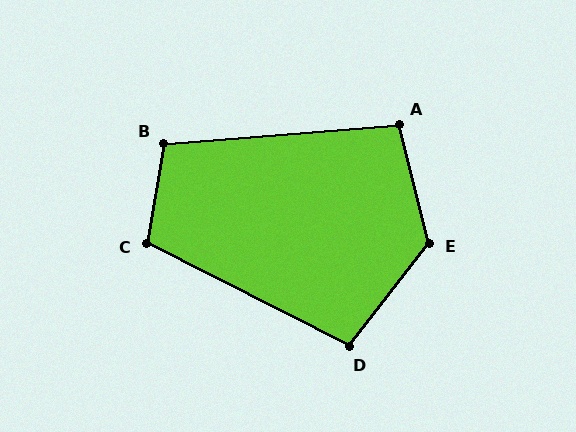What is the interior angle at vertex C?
Approximately 107 degrees (obtuse).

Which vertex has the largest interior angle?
E, at approximately 128 degrees.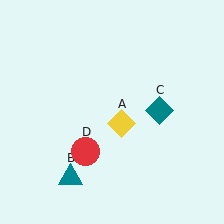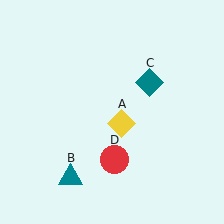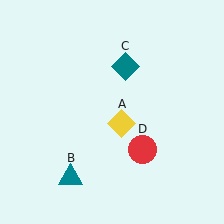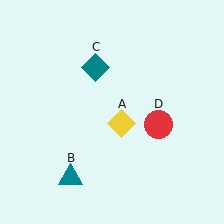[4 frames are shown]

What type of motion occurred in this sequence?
The teal diamond (object C), red circle (object D) rotated counterclockwise around the center of the scene.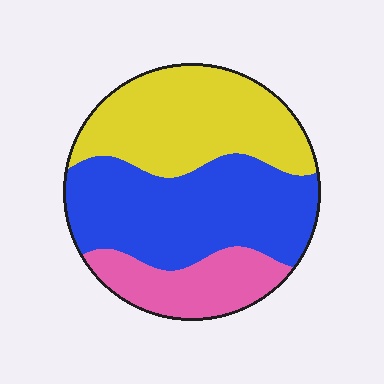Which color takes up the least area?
Pink, at roughly 20%.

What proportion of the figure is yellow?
Yellow takes up about three eighths (3/8) of the figure.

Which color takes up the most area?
Blue, at roughly 45%.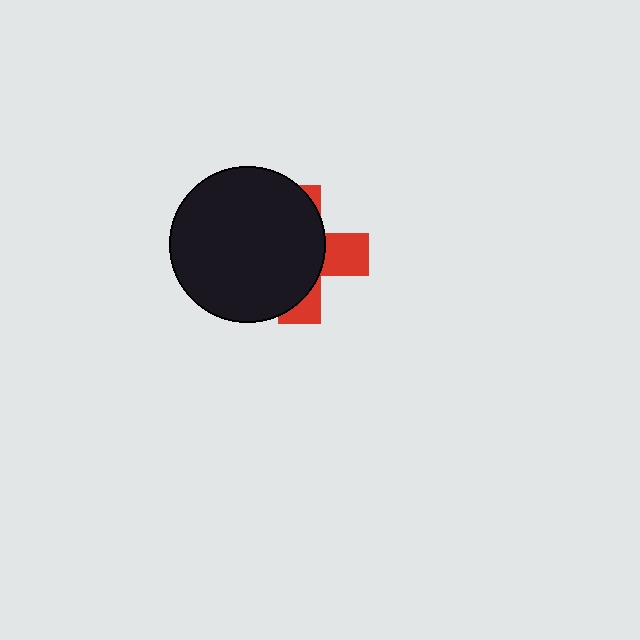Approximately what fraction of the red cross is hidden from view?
Roughly 68% of the red cross is hidden behind the black circle.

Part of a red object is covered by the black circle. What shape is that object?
It is a cross.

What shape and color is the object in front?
The object in front is a black circle.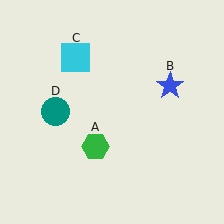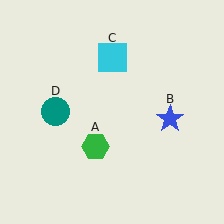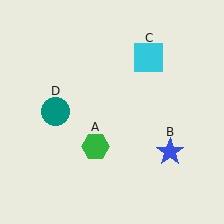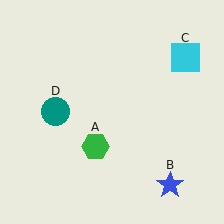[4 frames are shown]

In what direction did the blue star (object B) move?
The blue star (object B) moved down.